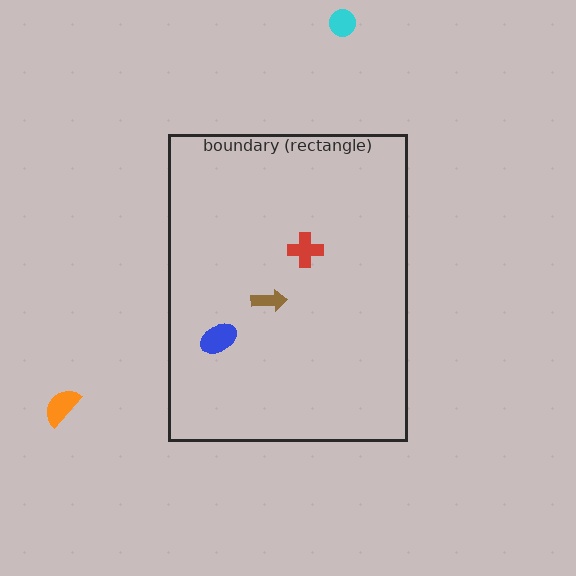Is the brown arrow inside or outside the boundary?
Inside.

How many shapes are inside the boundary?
3 inside, 2 outside.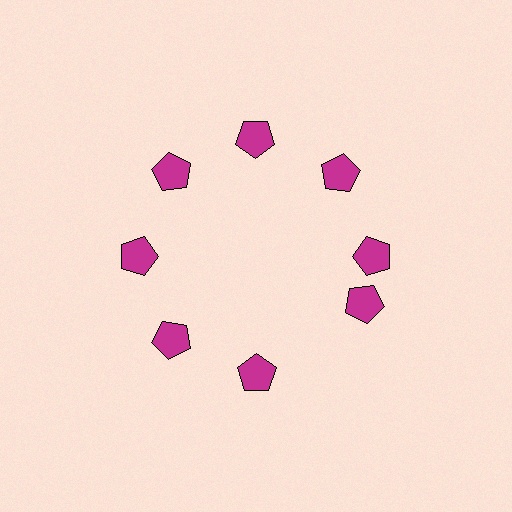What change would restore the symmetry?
The symmetry would be restored by rotating it back into even spacing with its neighbors so that all 8 pentagons sit at equal angles and equal distance from the center.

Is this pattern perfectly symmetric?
No. The 8 magenta pentagons are arranged in a ring, but one element near the 4 o'clock position is rotated out of alignment along the ring, breaking the 8-fold rotational symmetry.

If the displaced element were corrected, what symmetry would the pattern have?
It would have 8-fold rotational symmetry — the pattern would map onto itself every 45 degrees.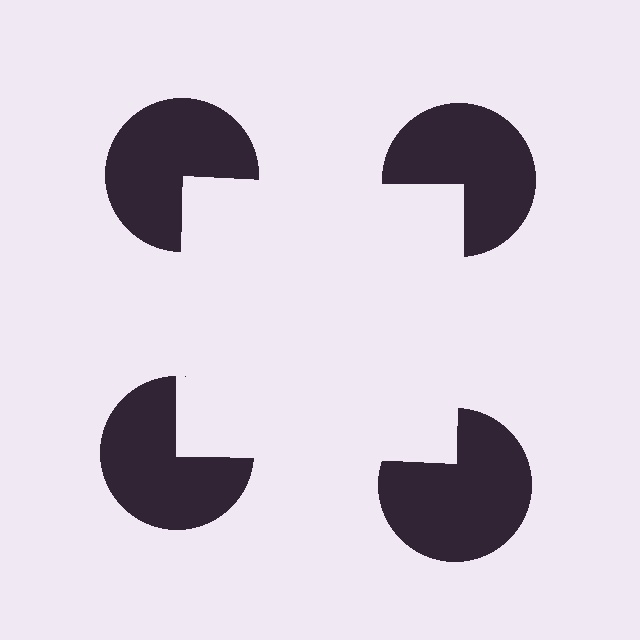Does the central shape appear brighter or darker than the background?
It typically appears slightly brighter than the background, even though no actual brightness change is drawn.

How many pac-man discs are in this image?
There are 4 — one at each vertex of the illusory square.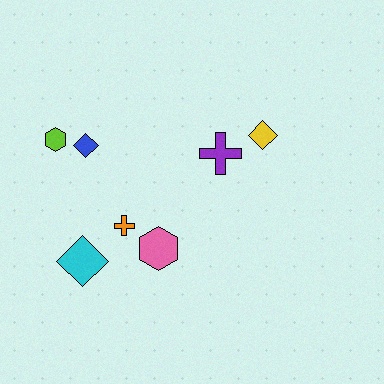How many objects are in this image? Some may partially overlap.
There are 7 objects.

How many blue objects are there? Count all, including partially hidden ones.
There is 1 blue object.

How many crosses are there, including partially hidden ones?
There are 2 crosses.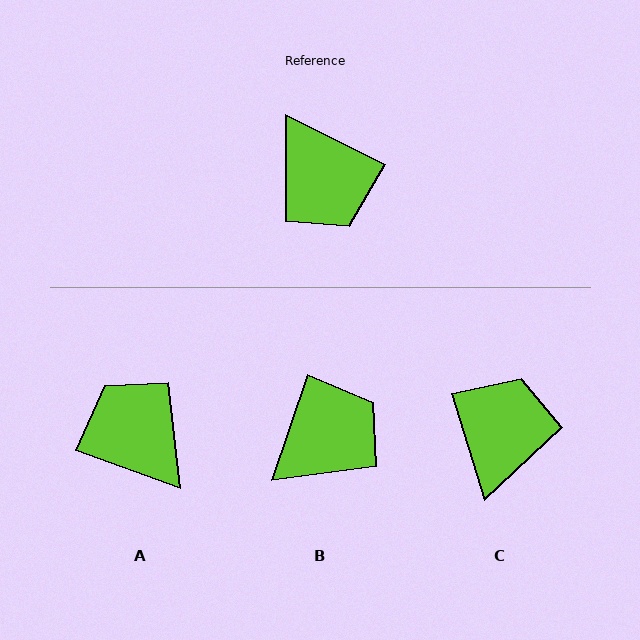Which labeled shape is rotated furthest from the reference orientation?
A, about 173 degrees away.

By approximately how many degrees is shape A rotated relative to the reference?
Approximately 173 degrees clockwise.